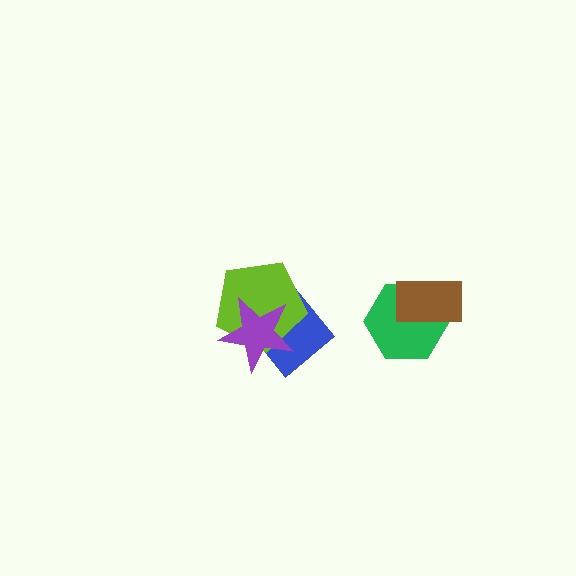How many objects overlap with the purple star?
2 objects overlap with the purple star.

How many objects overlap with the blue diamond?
2 objects overlap with the blue diamond.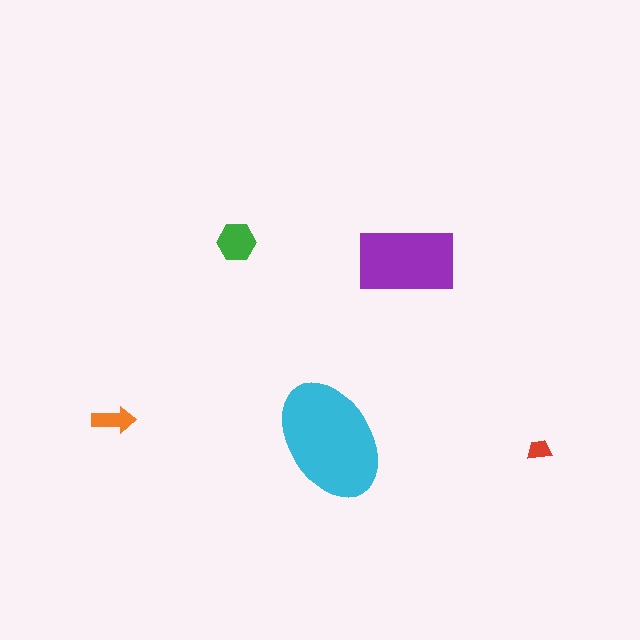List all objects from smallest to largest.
The red trapezoid, the orange arrow, the green hexagon, the purple rectangle, the cyan ellipse.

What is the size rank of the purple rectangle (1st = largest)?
2nd.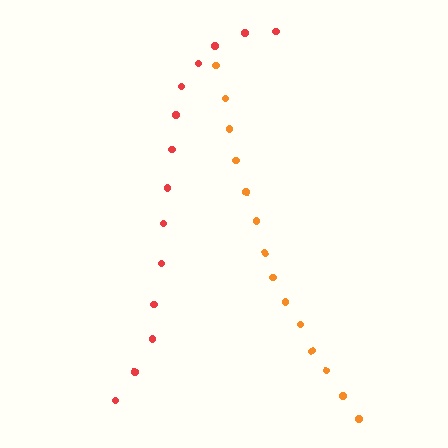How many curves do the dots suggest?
There are 2 distinct paths.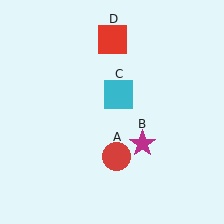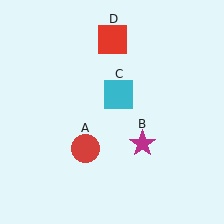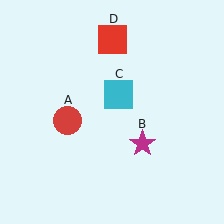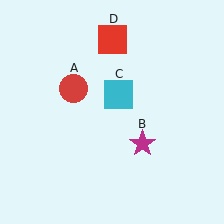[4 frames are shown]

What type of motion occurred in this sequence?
The red circle (object A) rotated clockwise around the center of the scene.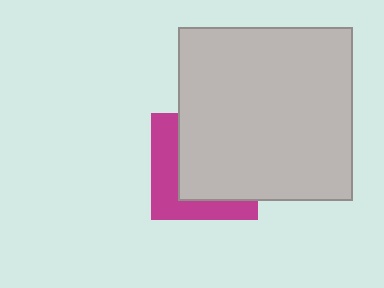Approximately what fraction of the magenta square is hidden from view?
Roughly 63% of the magenta square is hidden behind the light gray square.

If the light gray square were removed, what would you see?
You would see the complete magenta square.